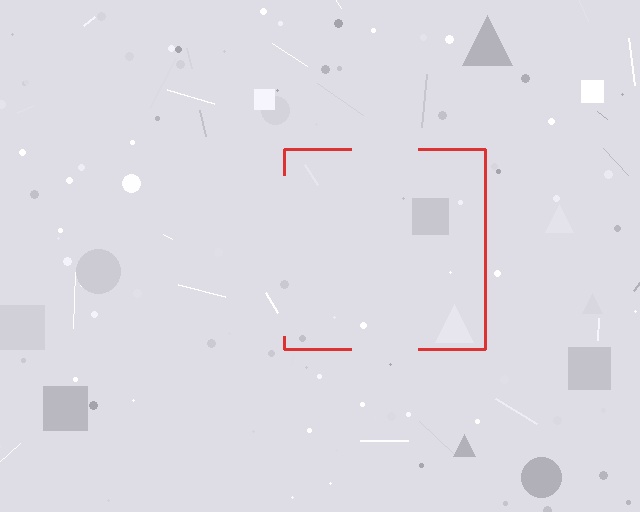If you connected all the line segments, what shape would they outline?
They would outline a square.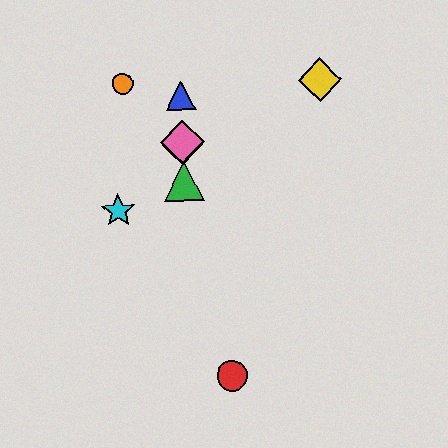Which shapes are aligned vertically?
The blue triangle, the green triangle, the purple diamond, the pink diamond are aligned vertically.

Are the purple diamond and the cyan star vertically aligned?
No, the purple diamond is at x≈182 and the cyan star is at x≈118.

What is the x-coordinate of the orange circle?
The orange circle is at x≈123.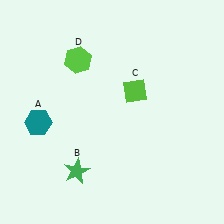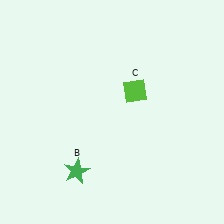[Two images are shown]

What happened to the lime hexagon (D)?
The lime hexagon (D) was removed in Image 2. It was in the top-left area of Image 1.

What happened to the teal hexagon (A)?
The teal hexagon (A) was removed in Image 2. It was in the bottom-left area of Image 1.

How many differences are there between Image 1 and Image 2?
There are 2 differences between the two images.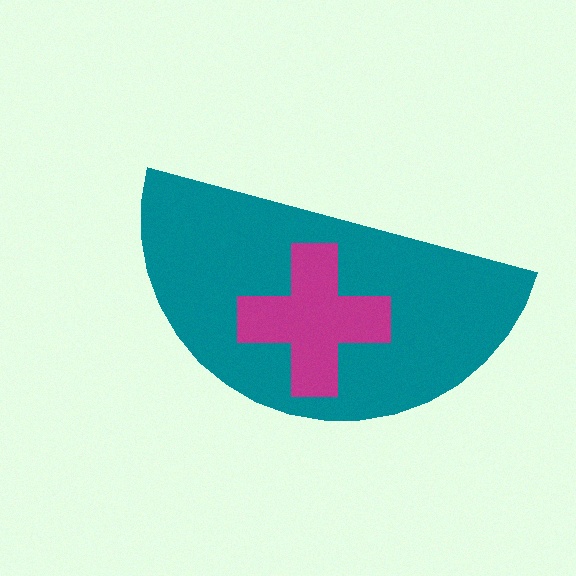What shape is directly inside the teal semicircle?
The magenta cross.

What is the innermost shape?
The magenta cross.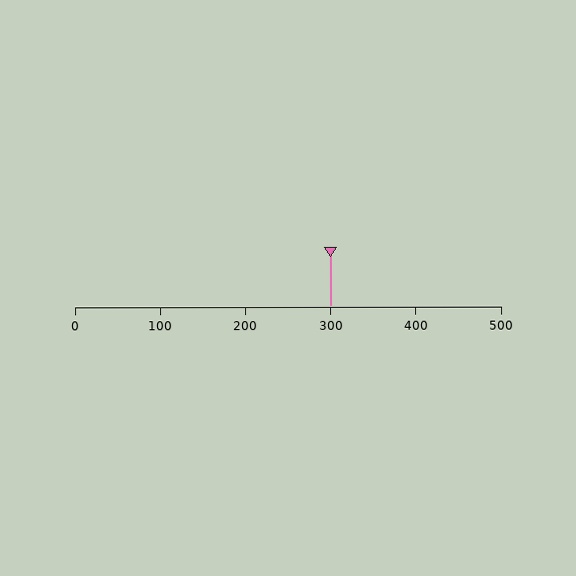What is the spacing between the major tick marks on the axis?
The major ticks are spaced 100 apart.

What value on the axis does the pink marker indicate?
The marker indicates approximately 300.